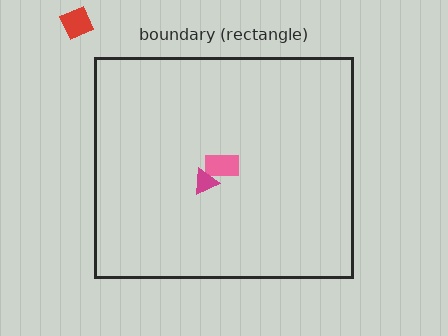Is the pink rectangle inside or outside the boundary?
Inside.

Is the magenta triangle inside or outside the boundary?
Inside.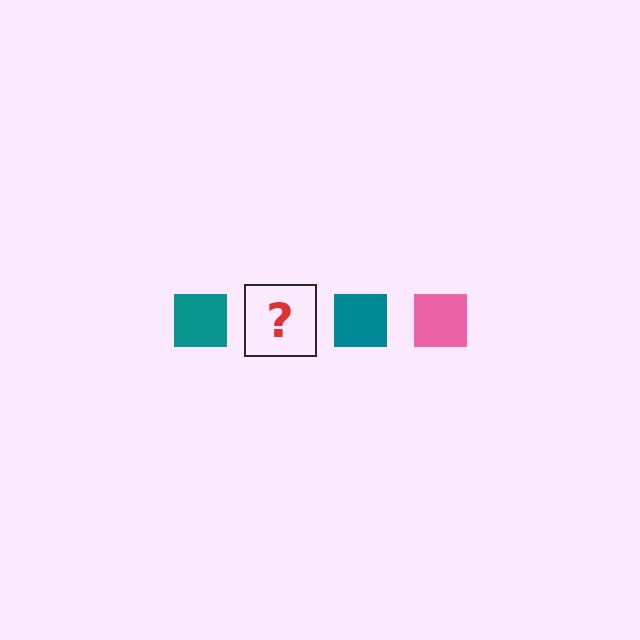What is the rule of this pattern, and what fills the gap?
The rule is that the pattern cycles through teal, pink squares. The gap should be filled with a pink square.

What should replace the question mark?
The question mark should be replaced with a pink square.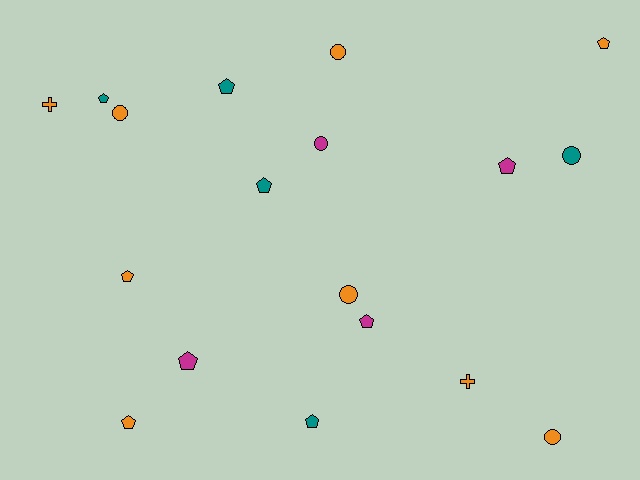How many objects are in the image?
There are 18 objects.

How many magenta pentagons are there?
There are 3 magenta pentagons.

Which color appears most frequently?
Orange, with 9 objects.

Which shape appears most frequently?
Pentagon, with 10 objects.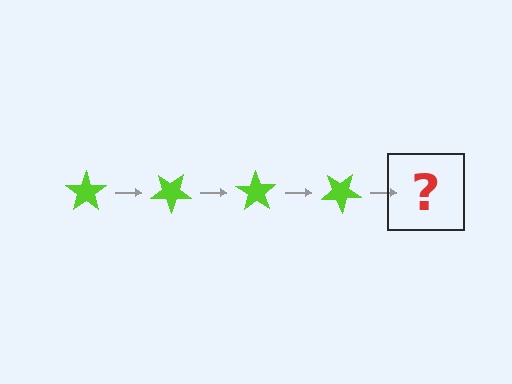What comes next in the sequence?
The next element should be a lime star rotated 140 degrees.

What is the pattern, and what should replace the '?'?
The pattern is that the star rotates 35 degrees each step. The '?' should be a lime star rotated 140 degrees.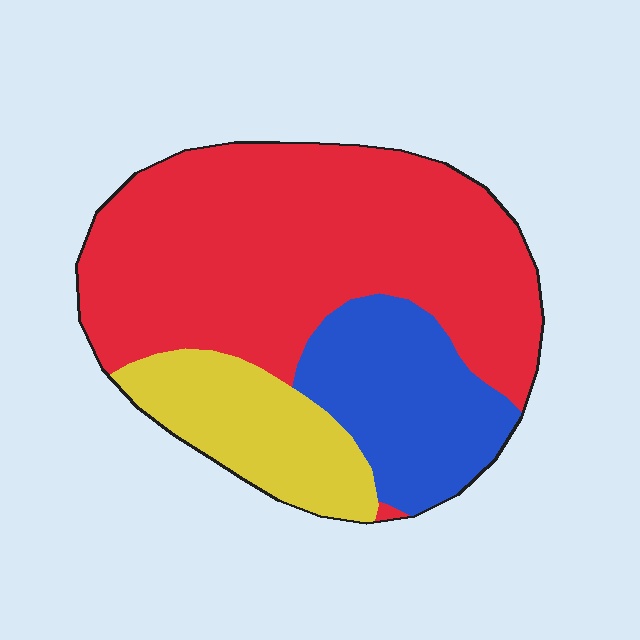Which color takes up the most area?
Red, at roughly 60%.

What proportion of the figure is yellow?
Yellow covers 18% of the figure.